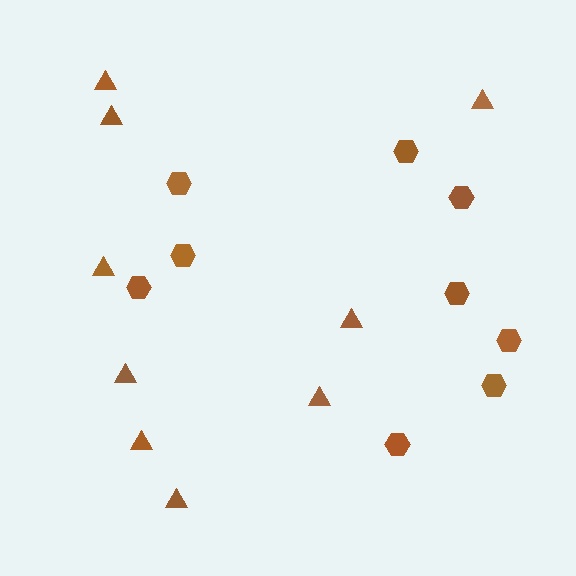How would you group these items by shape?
There are 2 groups: one group of hexagons (9) and one group of triangles (9).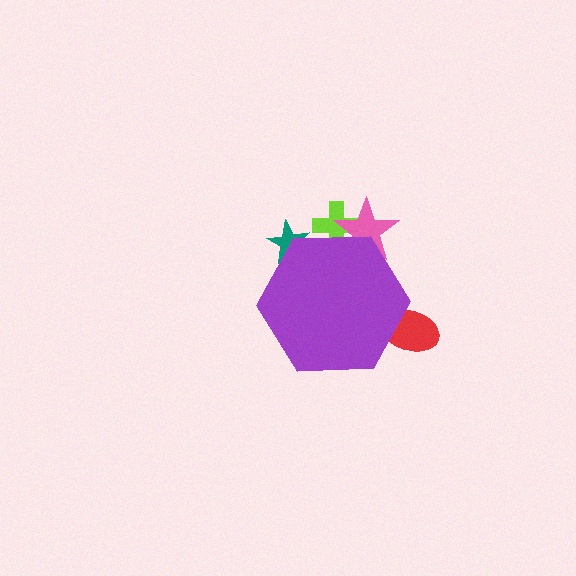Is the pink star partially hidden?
Yes, the pink star is partially hidden behind the purple hexagon.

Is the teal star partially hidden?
Yes, the teal star is partially hidden behind the purple hexagon.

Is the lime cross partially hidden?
Yes, the lime cross is partially hidden behind the purple hexagon.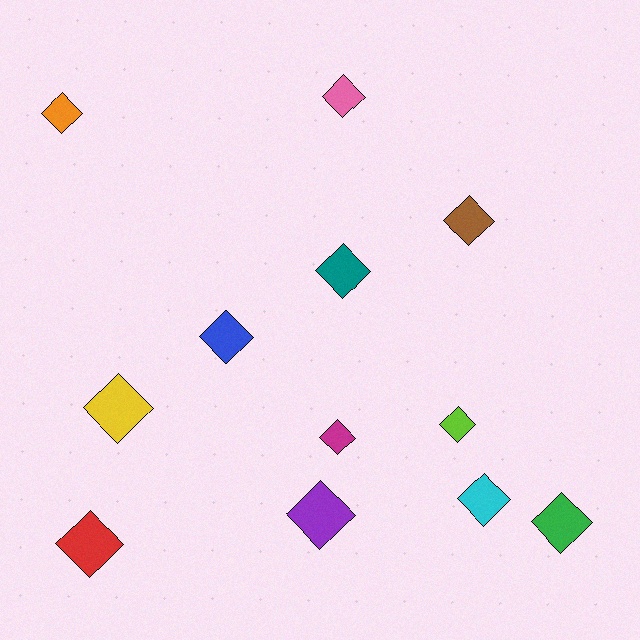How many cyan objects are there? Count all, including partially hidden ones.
There is 1 cyan object.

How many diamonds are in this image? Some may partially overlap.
There are 12 diamonds.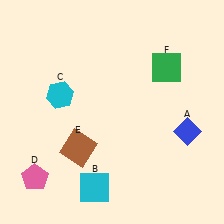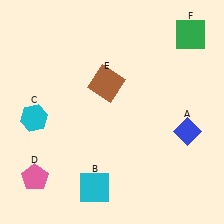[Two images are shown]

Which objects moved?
The objects that moved are: the cyan hexagon (C), the brown square (E), the green square (F).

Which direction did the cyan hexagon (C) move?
The cyan hexagon (C) moved left.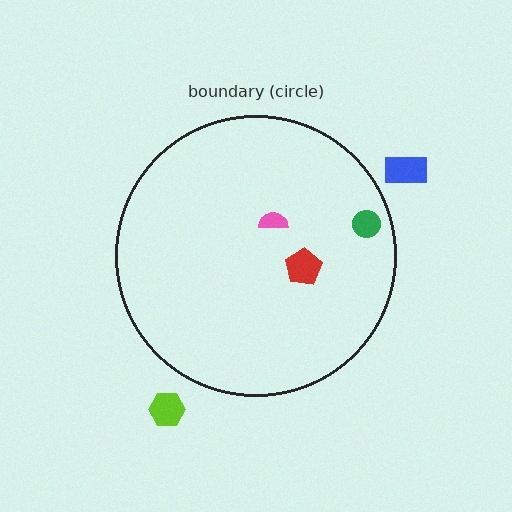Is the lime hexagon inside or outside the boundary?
Outside.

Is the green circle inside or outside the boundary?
Inside.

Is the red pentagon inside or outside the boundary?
Inside.